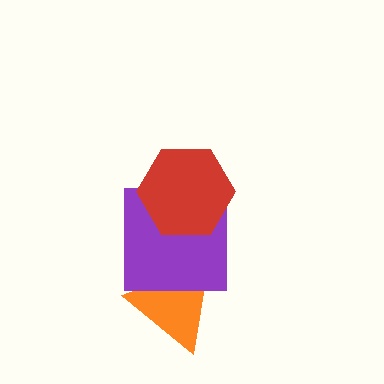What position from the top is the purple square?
The purple square is 2nd from the top.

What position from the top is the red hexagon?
The red hexagon is 1st from the top.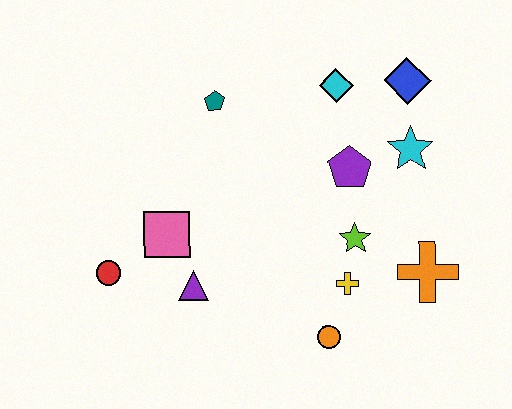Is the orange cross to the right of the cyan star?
Yes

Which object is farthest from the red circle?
The blue diamond is farthest from the red circle.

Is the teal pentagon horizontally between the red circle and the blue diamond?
Yes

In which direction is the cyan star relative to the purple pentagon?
The cyan star is to the right of the purple pentagon.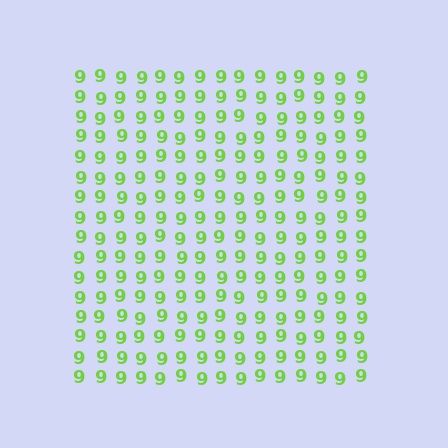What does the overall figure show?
The overall figure shows a square.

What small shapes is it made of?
It is made of small digit 9's.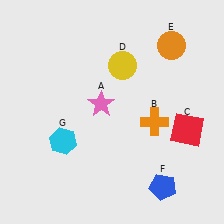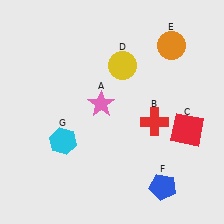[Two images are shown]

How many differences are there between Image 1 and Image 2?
There is 1 difference between the two images.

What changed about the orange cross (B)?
In Image 1, B is orange. In Image 2, it changed to red.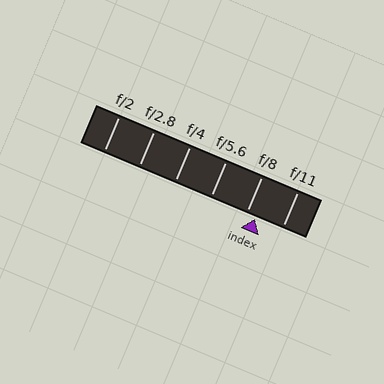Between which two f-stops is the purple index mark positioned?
The index mark is between f/8 and f/11.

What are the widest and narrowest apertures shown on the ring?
The widest aperture shown is f/2 and the narrowest is f/11.